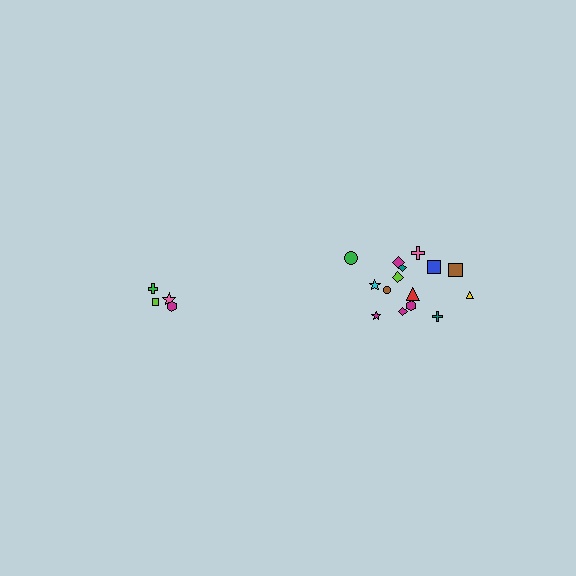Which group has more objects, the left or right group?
The right group.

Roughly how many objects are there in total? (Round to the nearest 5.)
Roughly 20 objects in total.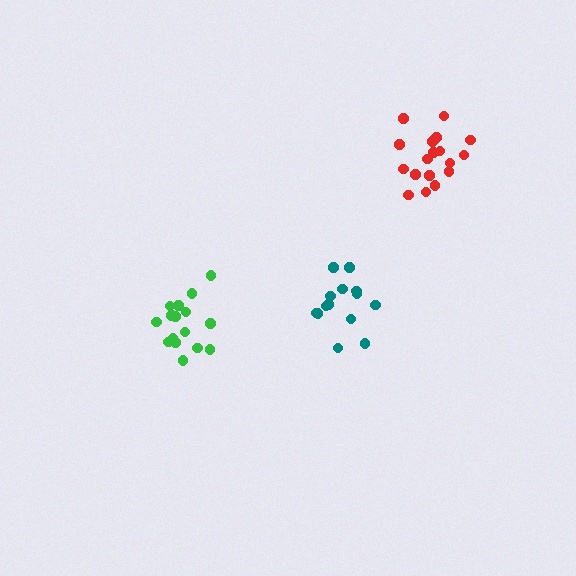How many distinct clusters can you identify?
There are 3 distinct clusters.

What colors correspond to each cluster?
The clusters are colored: green, teal, red.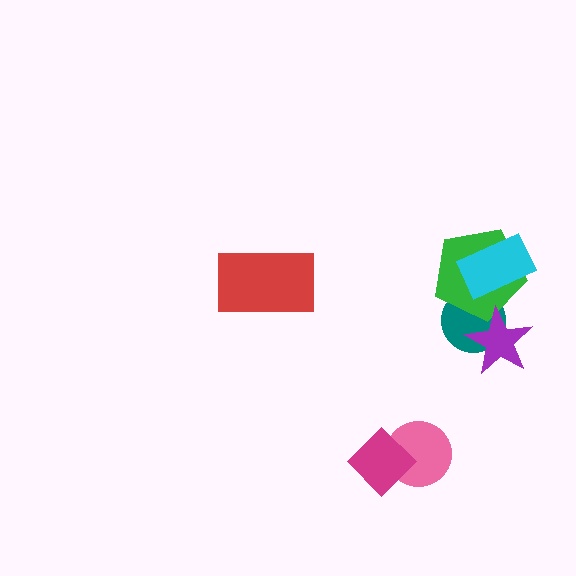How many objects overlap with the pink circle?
1 object overlaps with the pink circle.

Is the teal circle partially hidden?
Yes, it is partially covered by another shape.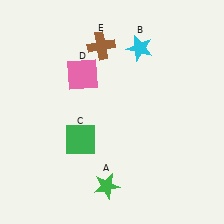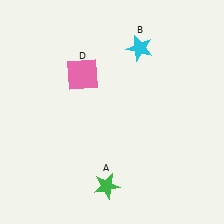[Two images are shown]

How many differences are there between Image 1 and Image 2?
There are 2 differences between the two images.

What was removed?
The brown cross (E), the green square (C) were removed in Image 2.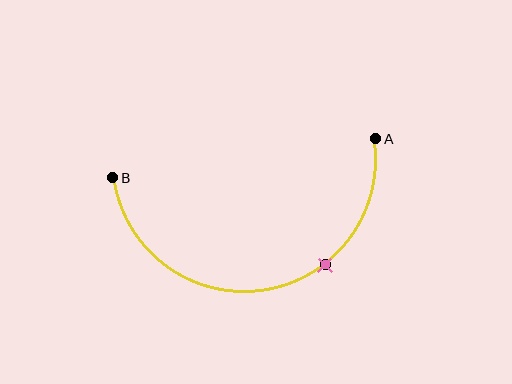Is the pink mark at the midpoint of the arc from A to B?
No. The pink mark lies on the arc but is closer to endpoint A. The arc midpoint would be at the point on the curve equidistant along the arc from both A and B.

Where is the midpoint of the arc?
The arc midpoint is the point on the curve farthest from the straight line joining A and B. It sits below that line.